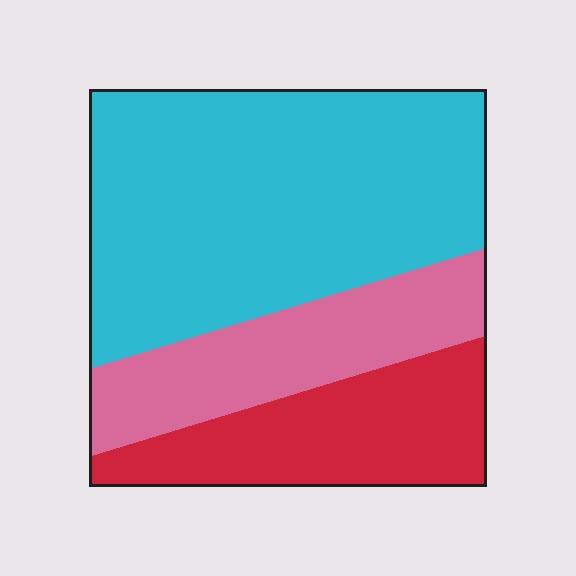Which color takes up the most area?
Cyan, at roughly 55%.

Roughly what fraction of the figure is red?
Red takes up about one quarter (1/4) of the figure.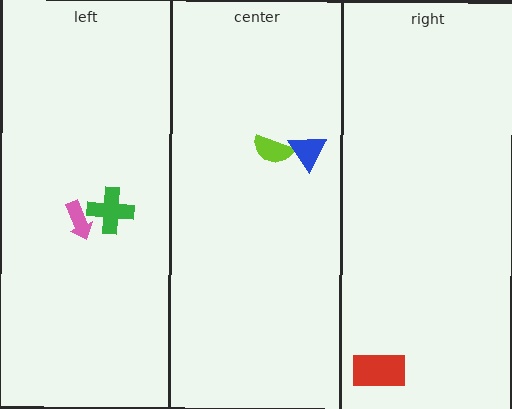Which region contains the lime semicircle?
The center region.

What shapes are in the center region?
The lime semicircle, the blue triangle.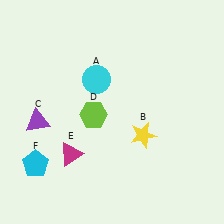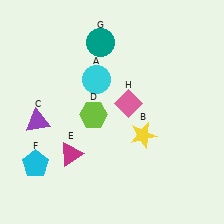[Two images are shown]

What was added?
A teal circle (G), a pink diamond (H) were added in Image 2.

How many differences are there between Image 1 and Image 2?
There are 2 differences between the two images.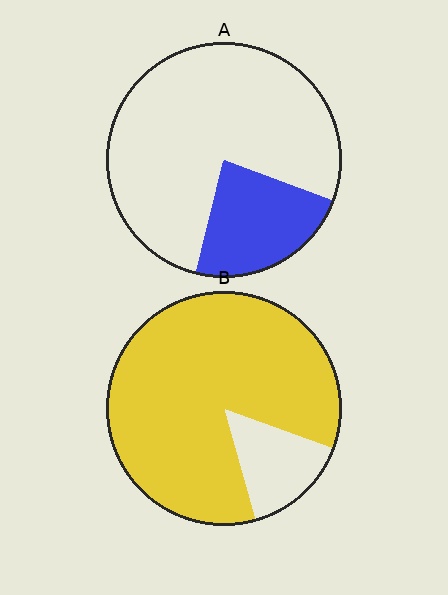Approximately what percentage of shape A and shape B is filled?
A is approximately 25% and B is approximately 85%.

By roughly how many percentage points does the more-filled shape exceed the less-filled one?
By roughly 60 percentage points (B over A).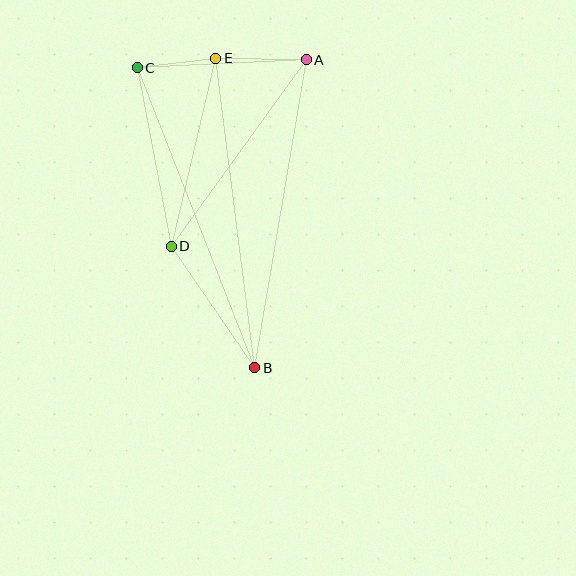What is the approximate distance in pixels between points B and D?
The distance between B and D is approximately 147 pixels.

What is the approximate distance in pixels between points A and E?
The distance between A and E is approximately 91 pixels.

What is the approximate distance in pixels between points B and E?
The distance between B and E is approximately 312 pixels.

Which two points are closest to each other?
Points C and E are closest to each other.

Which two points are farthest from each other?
Points B and C are farthest from each other.